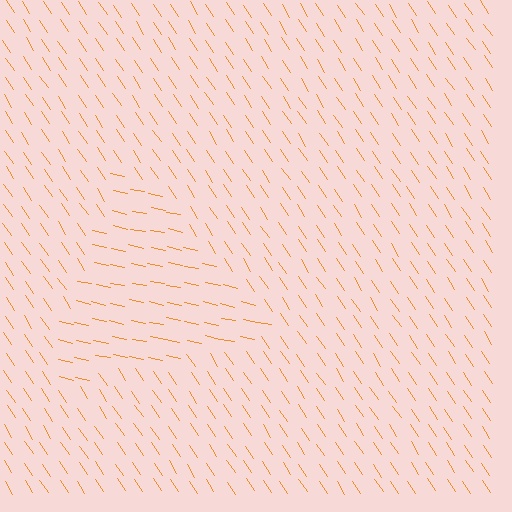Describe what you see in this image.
The image is filled with small orange line segments. A triangle region in the image has lines oriented differently from the surrounding lines, creating a visible texture boundary.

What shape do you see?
I see a triangle.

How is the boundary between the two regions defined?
The boundary is defined purely by a change in line orientation (approximately 45 degrees difference). All lines are the same color and thickness.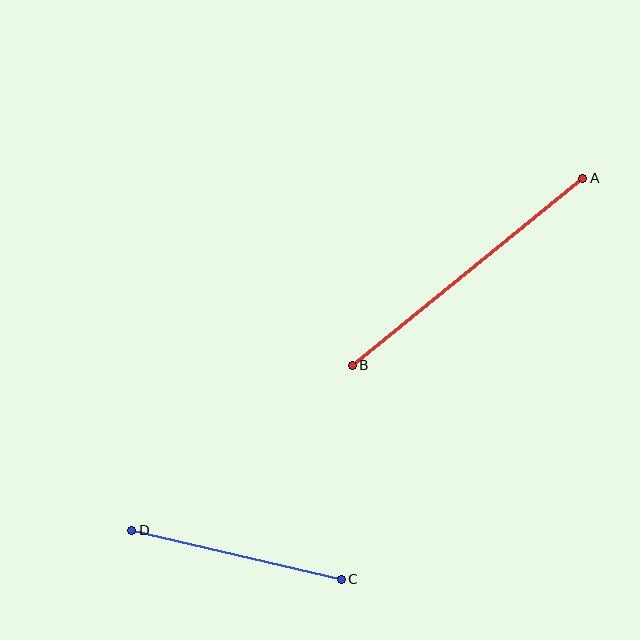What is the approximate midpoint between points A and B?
The midpoint is at approximately (467, 272) pixels.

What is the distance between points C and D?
The distance is approximately 215 pixels.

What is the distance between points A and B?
The distance is approximately 297 pixels.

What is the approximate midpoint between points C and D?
The midpoint is at approximately (236, 555) pixels.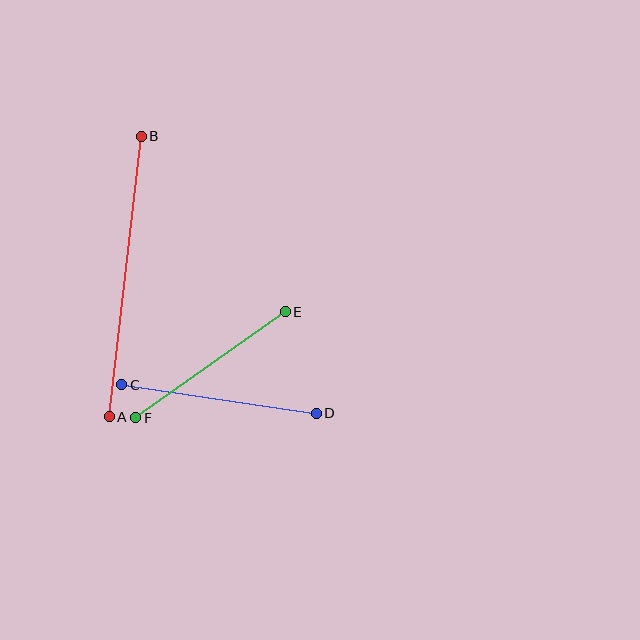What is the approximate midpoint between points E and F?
The midpoint is at approximately (211, 365) pixels.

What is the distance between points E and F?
The distance is approximately 183 pixels.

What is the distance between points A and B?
The distance is approximately 282 pixels.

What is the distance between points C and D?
The distance is approximately 196 pixels.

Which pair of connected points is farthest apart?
Points A and B are farthest apart.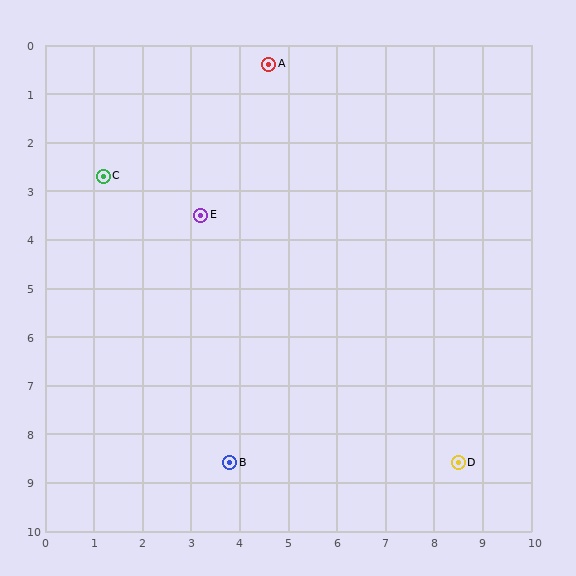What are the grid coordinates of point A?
Point A is at approximately (4.6, 0.4).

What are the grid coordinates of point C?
Point C is at approximately (1.2, 2.7).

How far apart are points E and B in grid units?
Points E and B are about 5.1 grid units apart.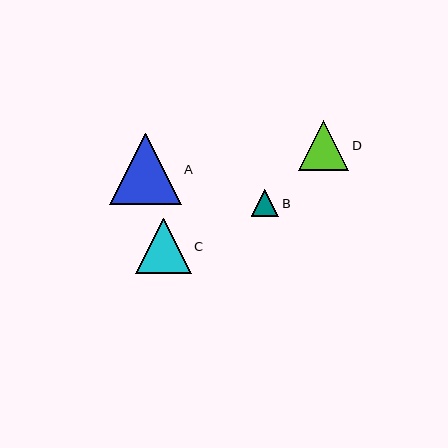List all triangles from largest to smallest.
From largest to smallest: A, C, D, B.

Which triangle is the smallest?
Triangle B is the smallest with a size of approximately 27 pixels.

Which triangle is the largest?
Triangle A is the largest with a size of approximately 72 pixels.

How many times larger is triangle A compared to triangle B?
Triangle A is approximately 2.6 times the size of triangle B.